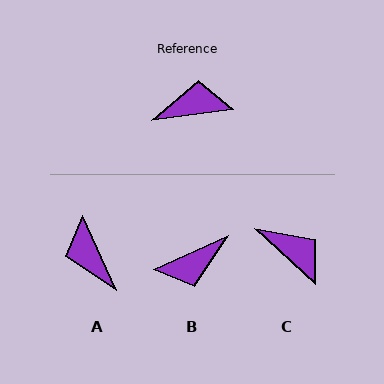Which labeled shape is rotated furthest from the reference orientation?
B, about 164 degrees away.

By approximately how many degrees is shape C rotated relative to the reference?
Approximately 50 degrees clockwise.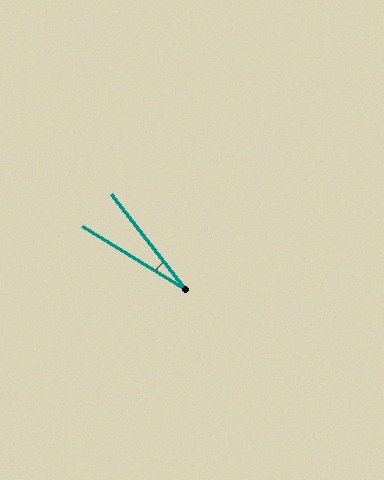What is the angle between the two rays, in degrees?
Approximately 20 degrees.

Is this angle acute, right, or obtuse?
It is acute.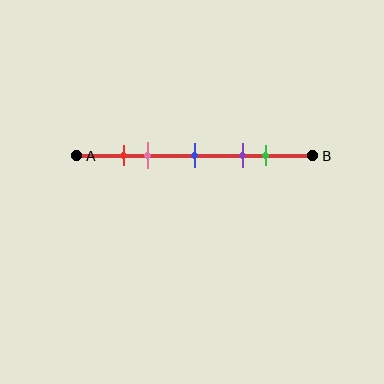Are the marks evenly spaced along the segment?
No, the marks are not evenly spaced.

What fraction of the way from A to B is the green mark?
The green mark is approximately 80% (0.8) of the way from A to B.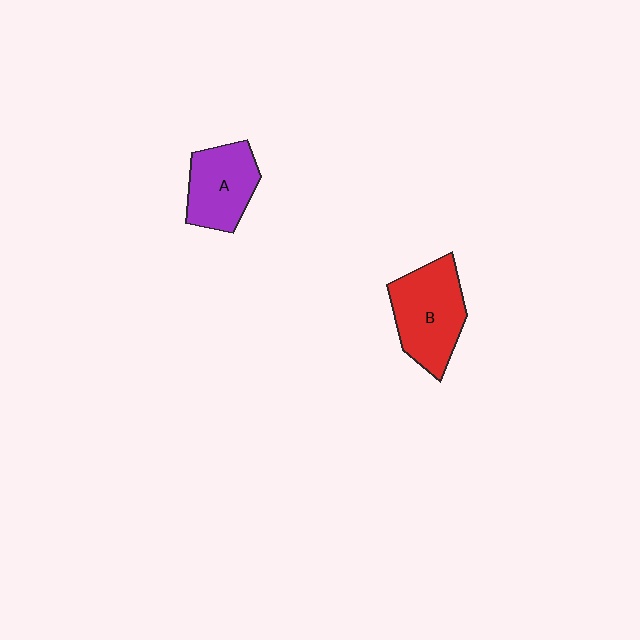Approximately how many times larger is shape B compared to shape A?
Approximately 1.3 times.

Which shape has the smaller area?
Shape A (purple).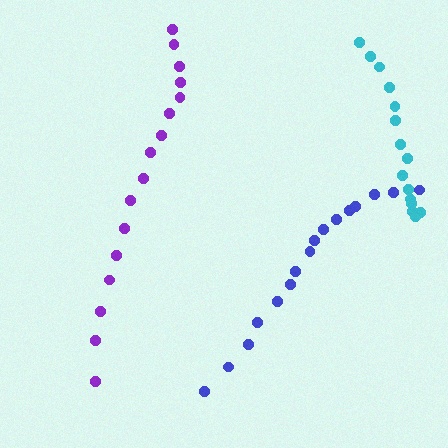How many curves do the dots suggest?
There are 3 distinct paths.